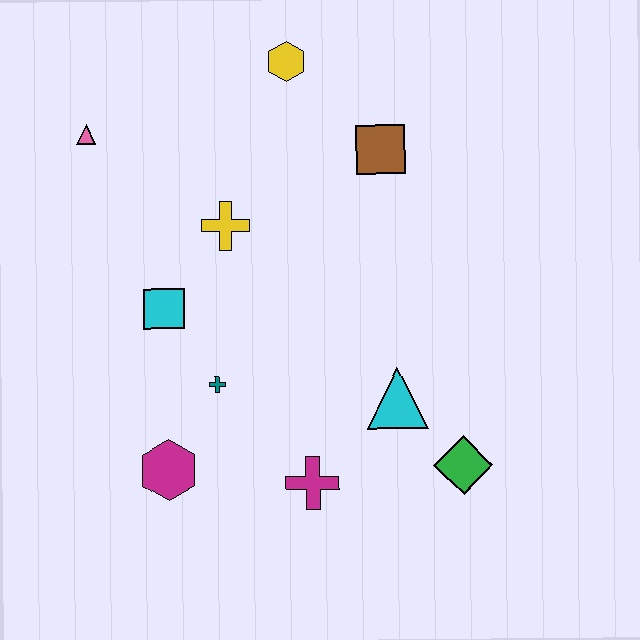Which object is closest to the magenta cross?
The cyan triangle is closest to the magenta cross.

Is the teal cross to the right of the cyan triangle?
No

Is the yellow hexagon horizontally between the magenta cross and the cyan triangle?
No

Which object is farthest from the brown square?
The magenta hexagon is farthest from the brown square.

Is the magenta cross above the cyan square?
No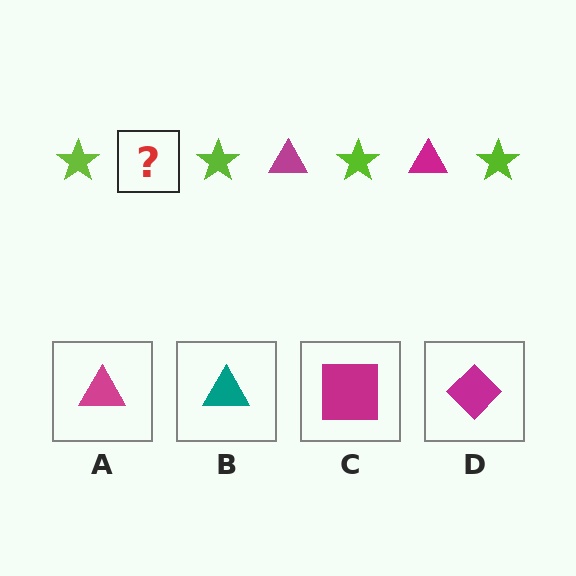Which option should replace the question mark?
Option A.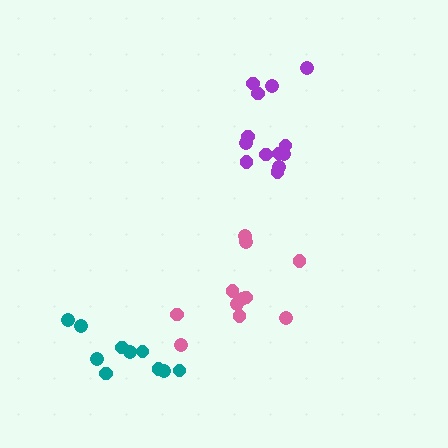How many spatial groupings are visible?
There are 3 spatial groupings.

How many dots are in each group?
Group 1: 13 dots, Group 2: 10 dots, Group 3: 11 dots (34 total).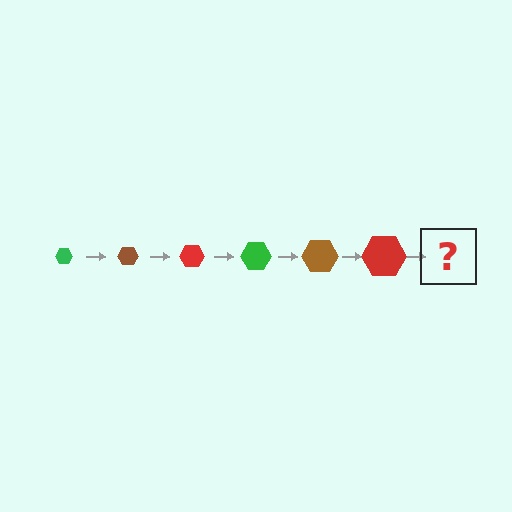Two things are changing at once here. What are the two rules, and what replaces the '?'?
The two rules are that the hexagon grows larger each step and the color cycles through green, brown, and red. The '?' should be a green hexagon, larger than the previous one.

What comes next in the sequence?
The next element should be a green hexagon, larger than the previous one.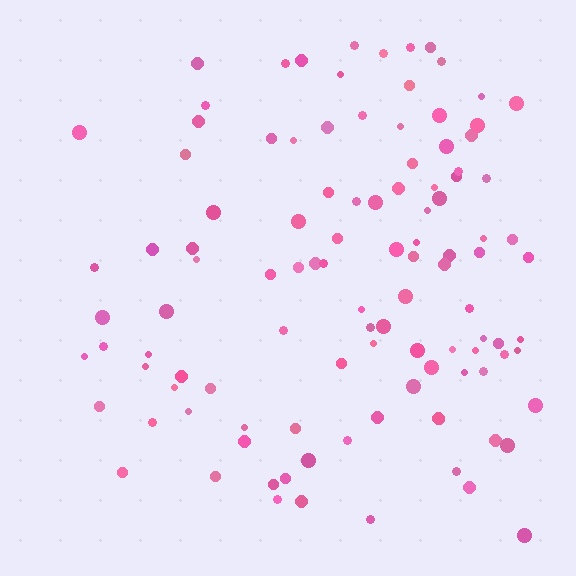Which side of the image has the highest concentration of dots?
The right.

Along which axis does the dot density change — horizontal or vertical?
Horizontal.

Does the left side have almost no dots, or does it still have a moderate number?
Still a moderate number, just noticeably fewer than the right.